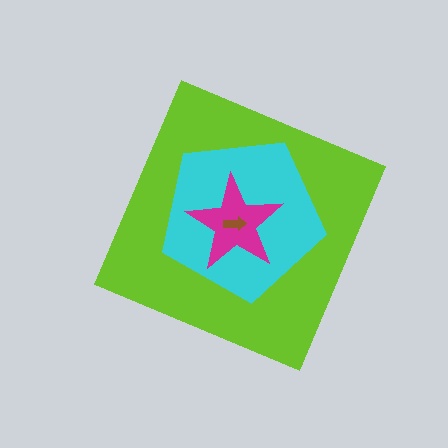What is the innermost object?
The brown arrow.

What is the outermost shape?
The lime diamond.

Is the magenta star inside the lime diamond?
Yes.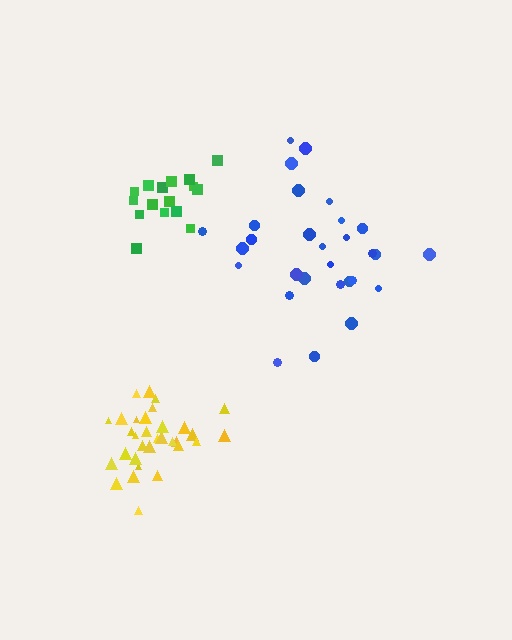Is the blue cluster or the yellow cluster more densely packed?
Yellow.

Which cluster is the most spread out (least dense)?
Blue.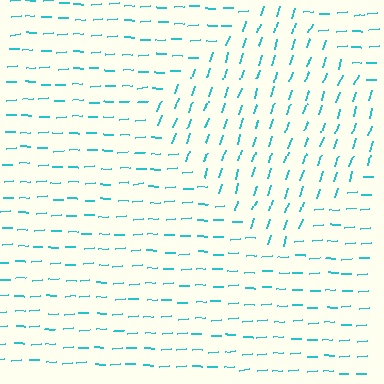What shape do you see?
I see a diamond.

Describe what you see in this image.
The image is filled with small cyan line segments. A diamond region in the image has lines oriented differently from the surrounding lines, creating a visible texture boundary.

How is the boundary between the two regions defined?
The boundary is defined purely by a change in line orientation (approximately 69 degrees difference). All lines are the same color and thickness.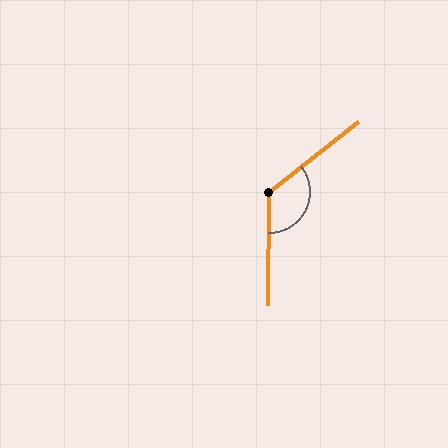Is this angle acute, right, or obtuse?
It is obtuse.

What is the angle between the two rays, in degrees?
Approximately 129 degrees.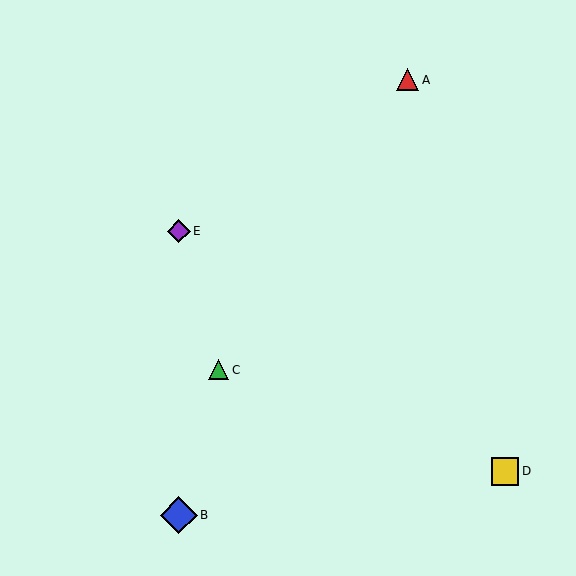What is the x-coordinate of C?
Object C is at x≈219.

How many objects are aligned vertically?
2 objects (B, E) are aligned vertically.